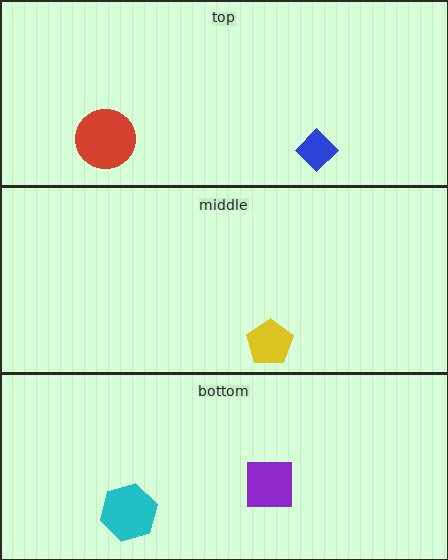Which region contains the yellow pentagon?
The middle region.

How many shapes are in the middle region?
1.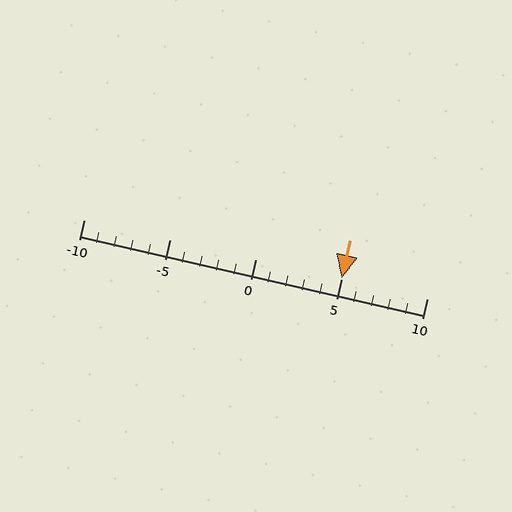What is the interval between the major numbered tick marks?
The major tick marks are spaced 5 units apart.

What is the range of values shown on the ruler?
The ruler shows values from -10 to 10.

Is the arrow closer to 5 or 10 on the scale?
The arrow is closer to 5.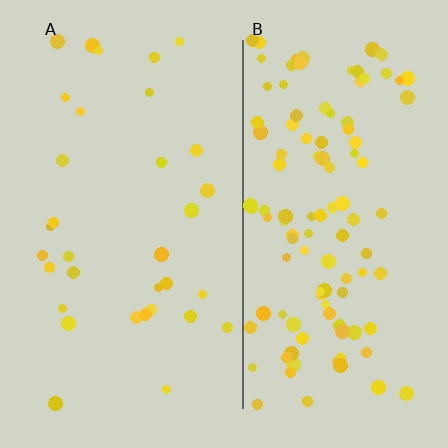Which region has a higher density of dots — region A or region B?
B (the right).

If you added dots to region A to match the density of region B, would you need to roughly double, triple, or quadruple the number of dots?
Approximately triple.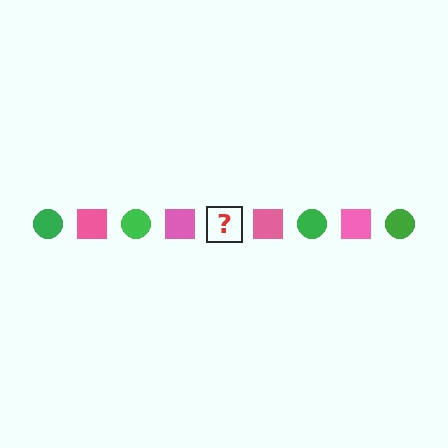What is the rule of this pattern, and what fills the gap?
The rule is that the pattern alternates between green circle and pink square. The gap should be filled with a green circle.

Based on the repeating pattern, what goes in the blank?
The blank should be a green circle.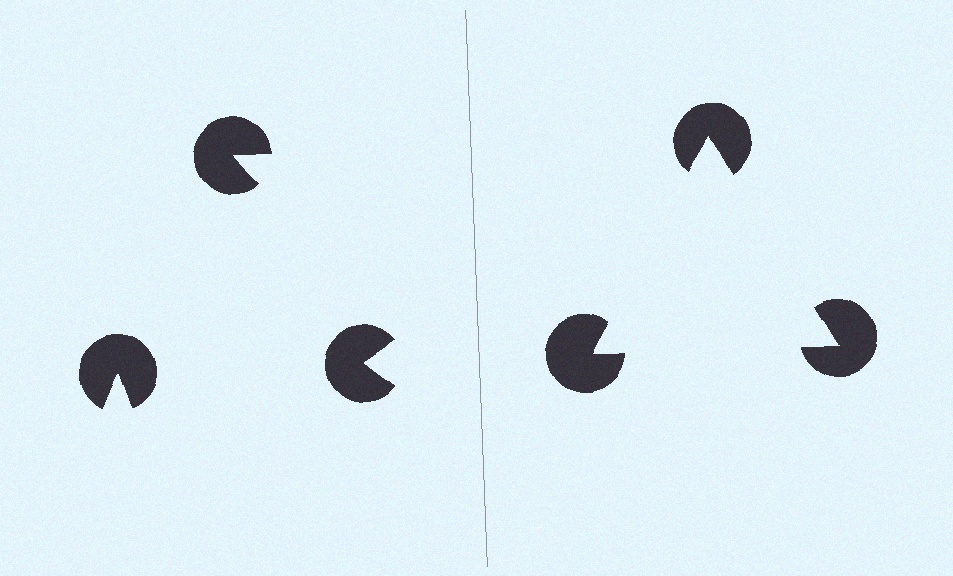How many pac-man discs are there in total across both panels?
6 — 3 on each side.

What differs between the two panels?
The pac-man discs are positioned identically on both sides; only the wedge orientations differ. On the right they align to a triangle; on the left they are misaligned.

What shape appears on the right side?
An illusory triangle.